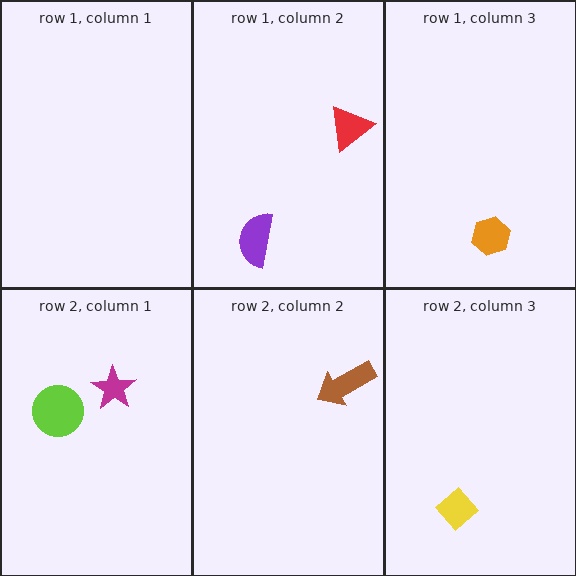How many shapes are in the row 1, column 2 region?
2.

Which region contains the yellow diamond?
The row 2, column 3 region.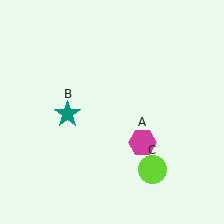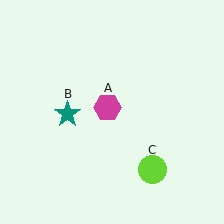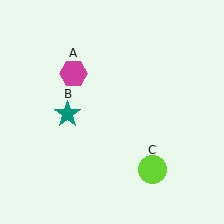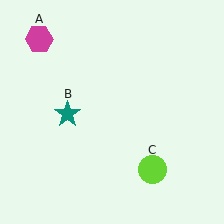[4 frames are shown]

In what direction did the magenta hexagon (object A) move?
The magenta hexagon (object A) moved up and to the left.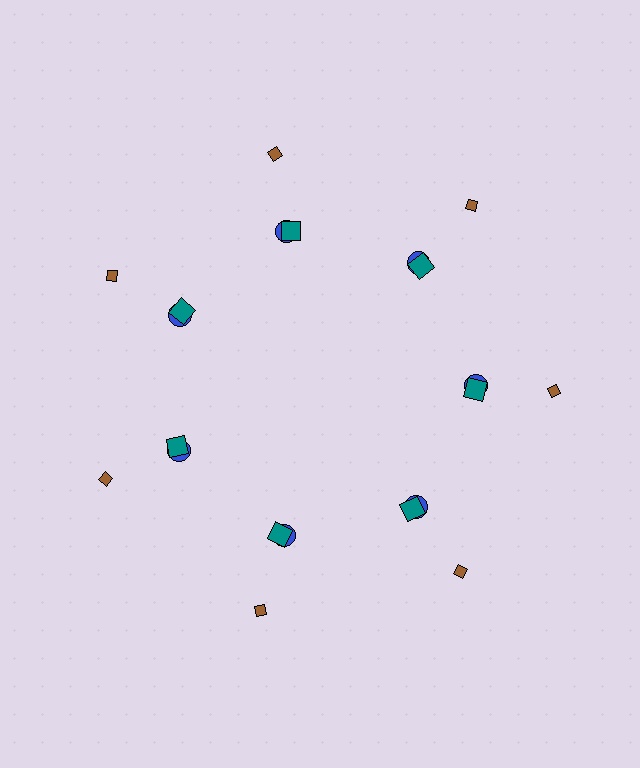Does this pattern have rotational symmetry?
Yes, this pattern has 7-fold rotational symmetry. It looks the same after rotating 51 degrees around the center.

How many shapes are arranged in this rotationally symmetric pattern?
There are 21 shapes, arranged in 7 groups of 3.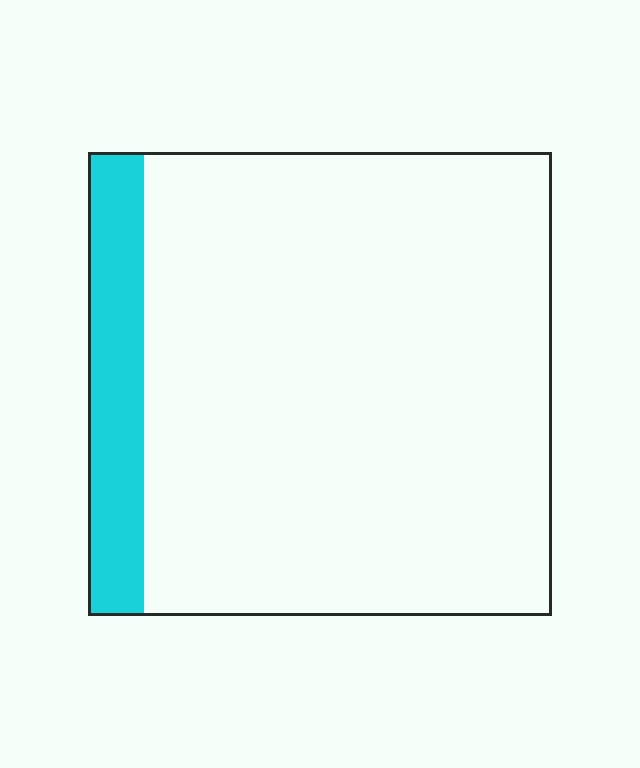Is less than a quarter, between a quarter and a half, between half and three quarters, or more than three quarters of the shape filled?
Less than a quarter.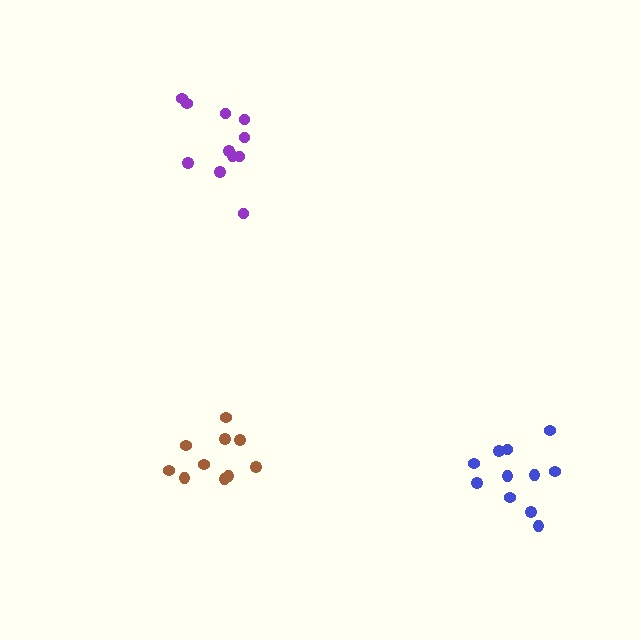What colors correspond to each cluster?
The clusters are colored: brown, blue, purple.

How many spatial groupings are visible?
There are 3 spatial groupings.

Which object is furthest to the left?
The brown cluster is leftmost.